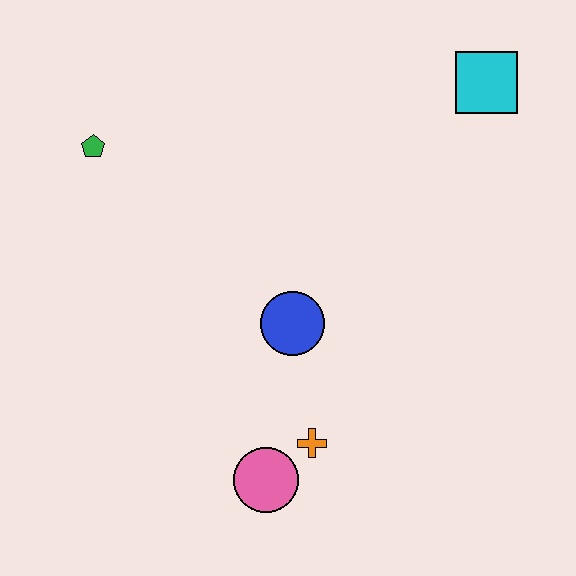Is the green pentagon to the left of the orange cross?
Yes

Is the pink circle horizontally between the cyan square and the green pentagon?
Yes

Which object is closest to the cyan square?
The blue circle is closest to the cyan square.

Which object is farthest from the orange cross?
The cyan square is farthest from the orange cross.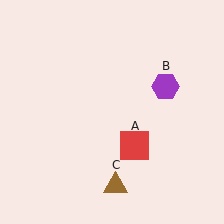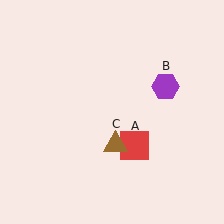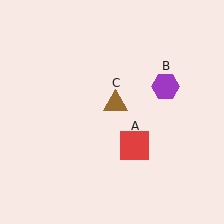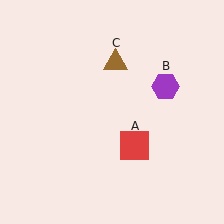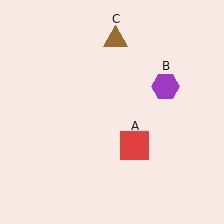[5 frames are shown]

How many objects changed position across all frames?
1 object changed position: brown triangle (object C).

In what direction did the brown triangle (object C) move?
The brown triangle (object C) moved up.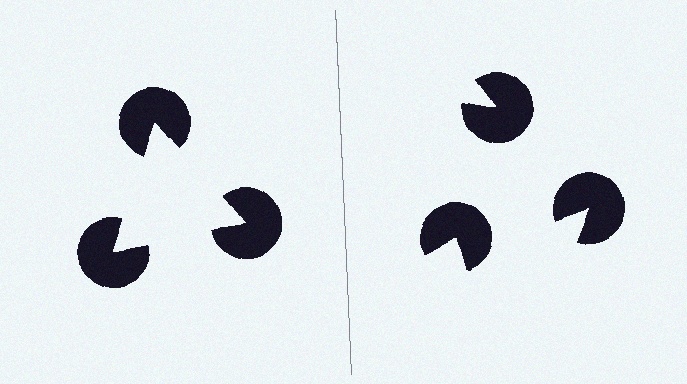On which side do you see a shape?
An illusory triangle appears on the left side. On the right side the wedge cuts are rotated, so no coherent shape forms.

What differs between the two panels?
The pac-man discs are positioned identically on both sides; only the wedge orientations differ. On the left they align to a triangle; on the right they are misaligned.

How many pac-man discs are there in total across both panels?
6 — 3 on each side.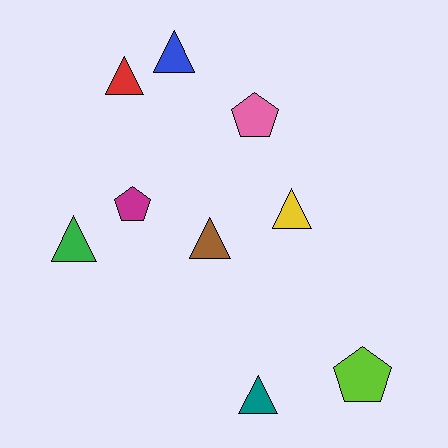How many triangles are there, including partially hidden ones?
There are 6 triangles.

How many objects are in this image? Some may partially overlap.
There are 9 objects.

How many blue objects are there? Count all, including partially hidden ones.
There is 1 blue object.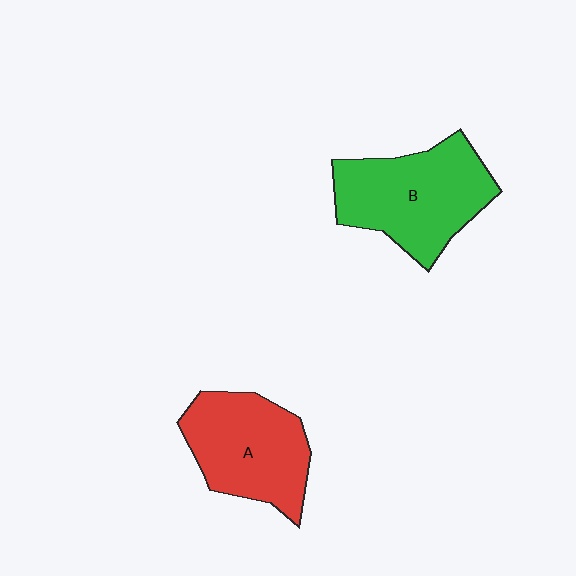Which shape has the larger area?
Shape B (green).